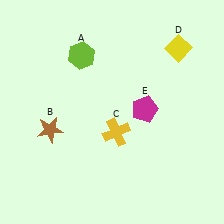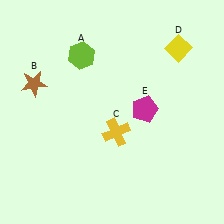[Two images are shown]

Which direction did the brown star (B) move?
The brown star (B) moved up.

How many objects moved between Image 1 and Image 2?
1 object moved between the two images.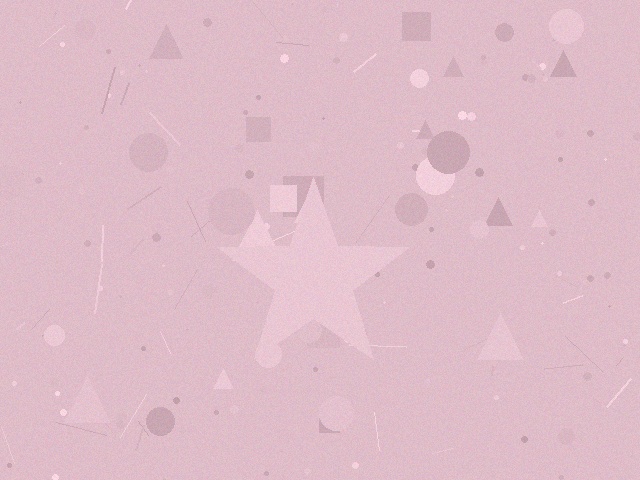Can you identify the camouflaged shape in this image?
The camouflaged shape is a star.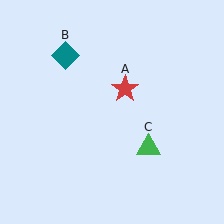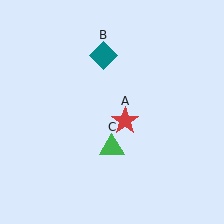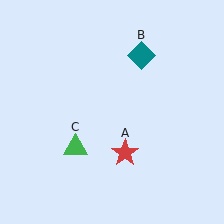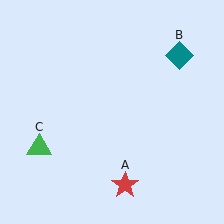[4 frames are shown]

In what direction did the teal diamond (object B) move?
The teal diamond (object B) moved right.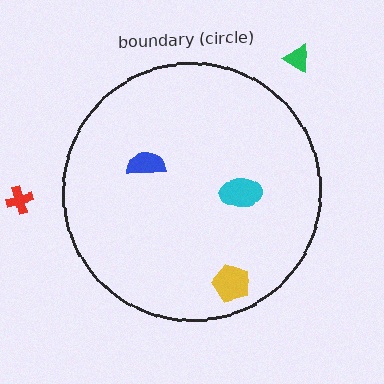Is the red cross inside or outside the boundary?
Outside.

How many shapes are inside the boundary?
3 inside, 2 outside.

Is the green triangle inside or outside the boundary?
Outside.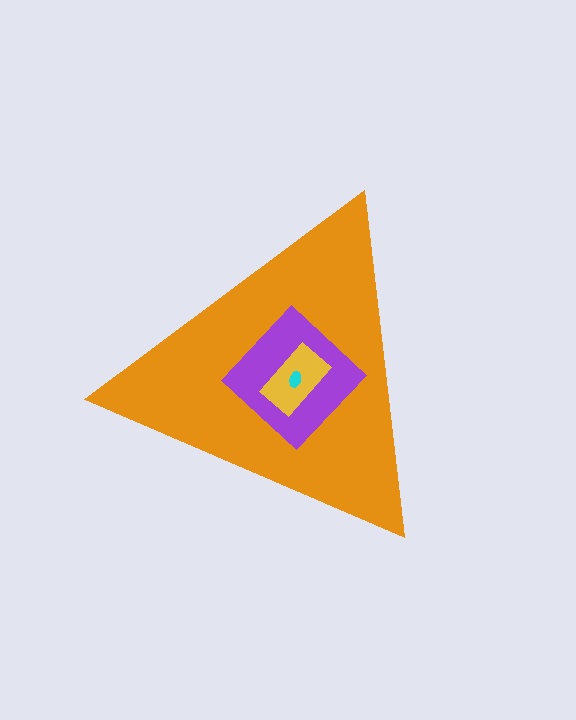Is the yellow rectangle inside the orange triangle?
Yes.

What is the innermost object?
The cyan ellipse.